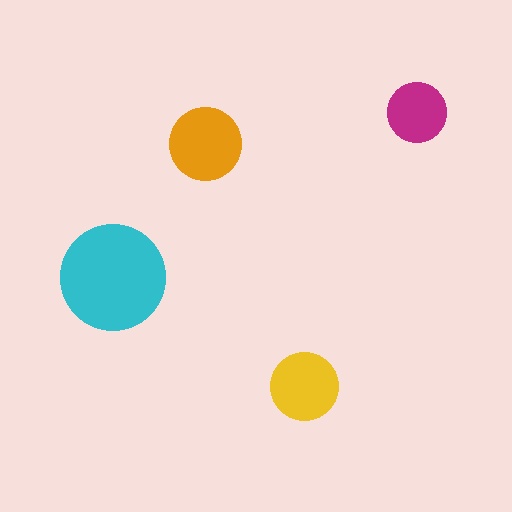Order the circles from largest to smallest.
the cyan one, the orange one, the yellow one, the magenta one.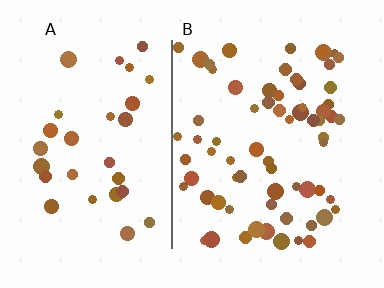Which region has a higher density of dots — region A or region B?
B (the right).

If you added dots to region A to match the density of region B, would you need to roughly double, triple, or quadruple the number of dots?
Approximately double.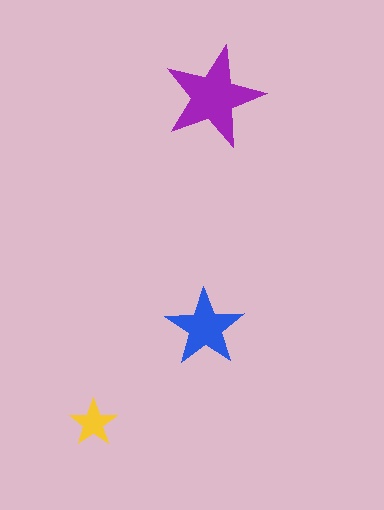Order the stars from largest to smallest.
the purple one, the blue one, the yellow one.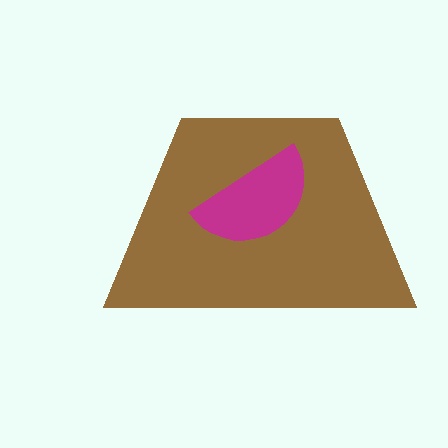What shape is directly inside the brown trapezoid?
The magenta semicircle.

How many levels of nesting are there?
2.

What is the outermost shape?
The brown trapezoid.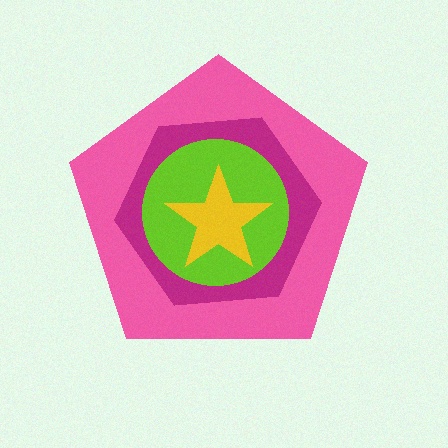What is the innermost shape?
The yellow star.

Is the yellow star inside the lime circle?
Yes.